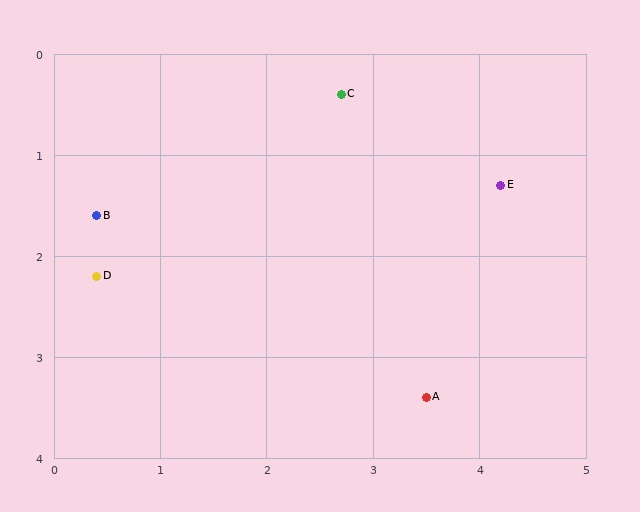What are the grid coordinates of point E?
Point E is at approximately (4.2, 1.3).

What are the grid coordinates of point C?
Point C is at approximately (2.7, 0.4).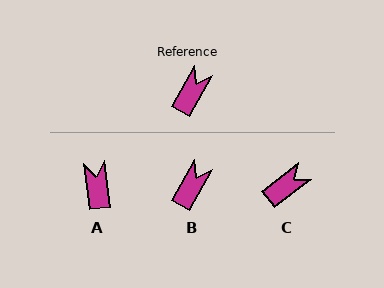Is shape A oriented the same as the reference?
No, it is off by about 36 degrees.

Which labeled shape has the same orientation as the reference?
B.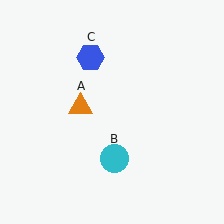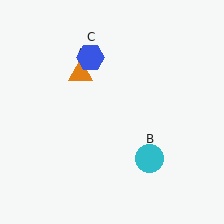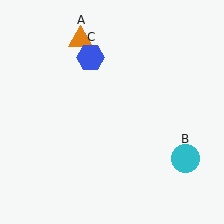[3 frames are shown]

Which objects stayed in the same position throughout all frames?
Blue hexagon (object C) remained stationary.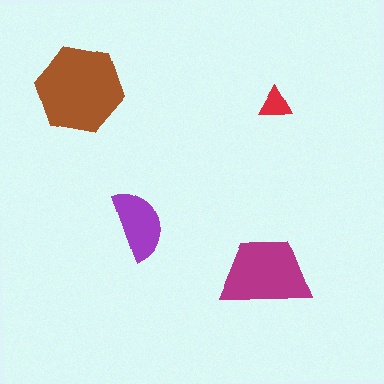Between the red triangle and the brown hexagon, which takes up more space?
The brown hexagon.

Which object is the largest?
The brown hexagon.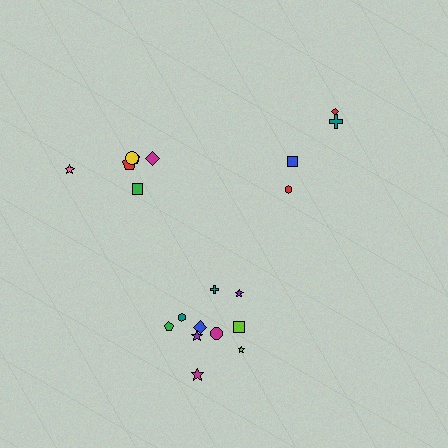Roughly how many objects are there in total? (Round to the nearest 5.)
Roughly 20 objects in total.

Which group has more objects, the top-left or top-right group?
The top-left group.